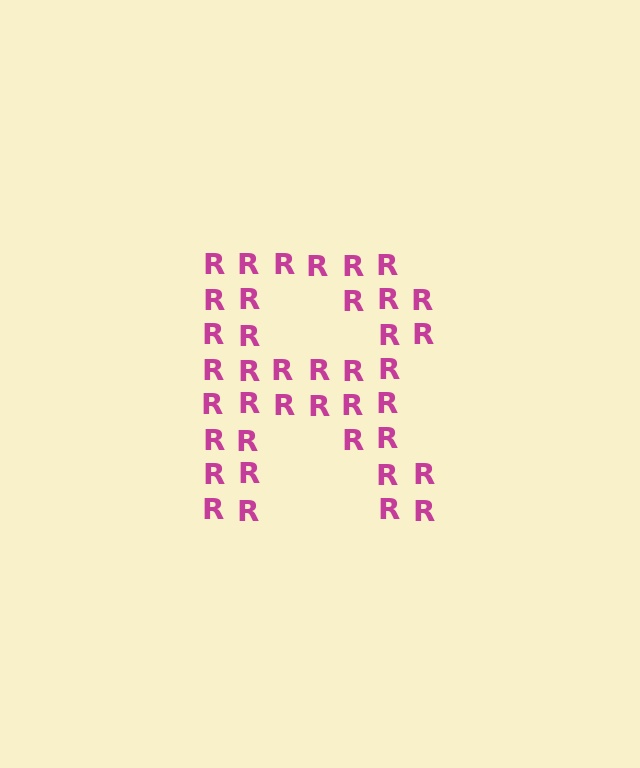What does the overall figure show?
The overall figure shows the letter R.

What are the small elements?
The small elements are letter R's.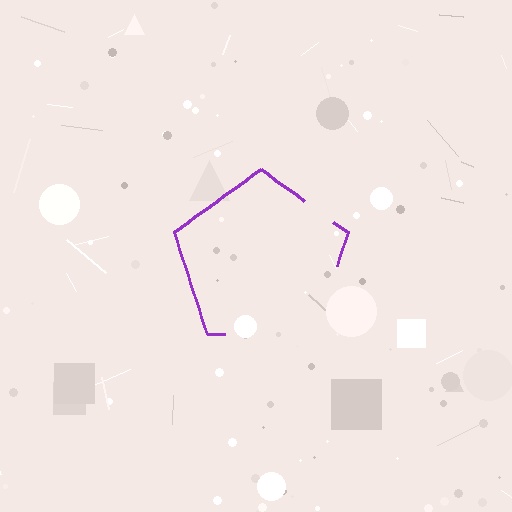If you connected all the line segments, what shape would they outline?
They would outline a pentagon.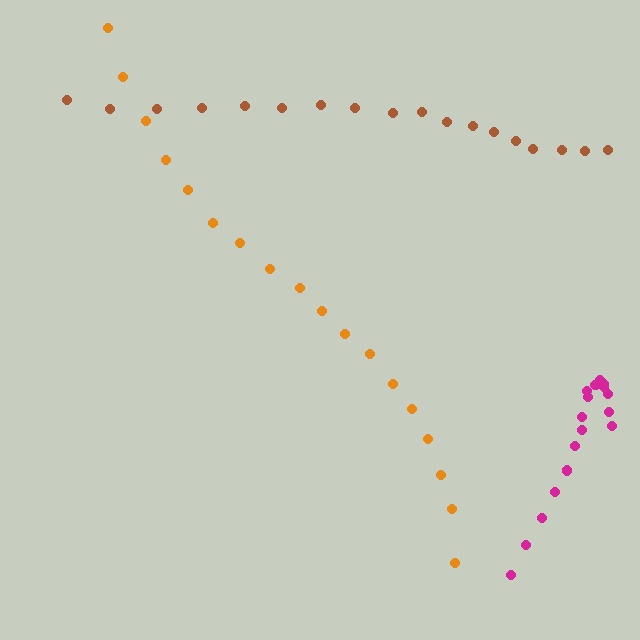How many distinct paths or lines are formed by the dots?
There are 3 distinct paths.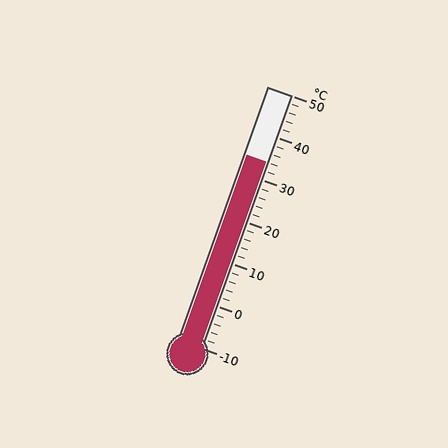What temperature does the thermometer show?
The thermometer shows approximately 34°C.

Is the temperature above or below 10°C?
The temperature is above 10°C.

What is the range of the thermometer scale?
The thermometer scale ranges from -10°C to 50°C.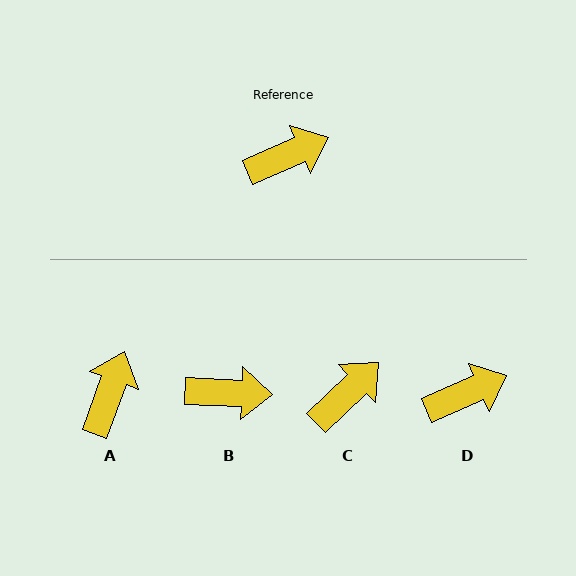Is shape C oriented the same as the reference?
No, it is off by about 21 degrees.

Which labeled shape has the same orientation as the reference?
D.